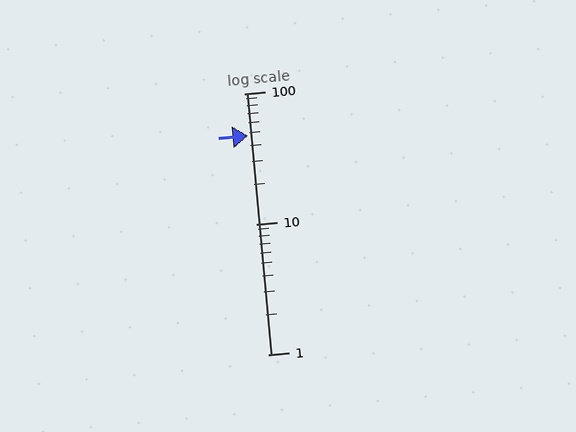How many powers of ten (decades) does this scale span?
The scale spans 2 decades, from 1 to 100.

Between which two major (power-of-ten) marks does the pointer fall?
The pointer is between 10 and 100.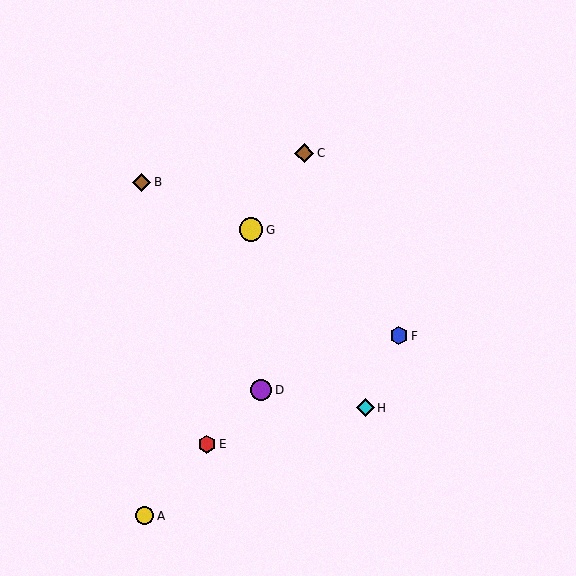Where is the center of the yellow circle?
The center of the yellow circle is at (145, 516).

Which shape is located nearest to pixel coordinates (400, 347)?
The blue hexagon (labeled F) at (399, 336) is nearest to that location.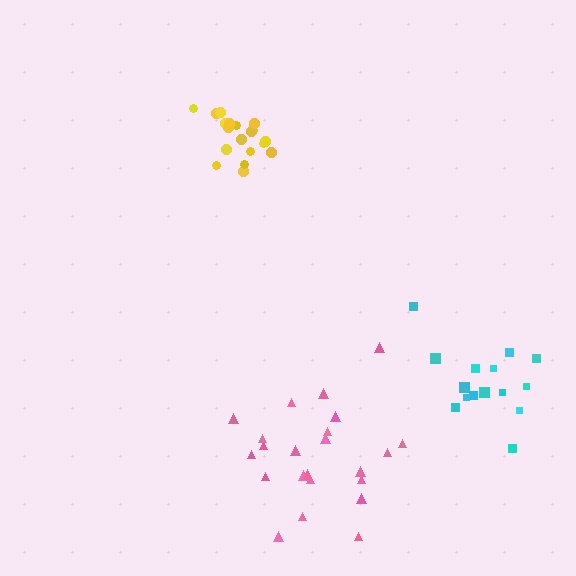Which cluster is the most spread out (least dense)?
Pink.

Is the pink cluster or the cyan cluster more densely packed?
Cyan.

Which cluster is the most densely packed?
Yellow.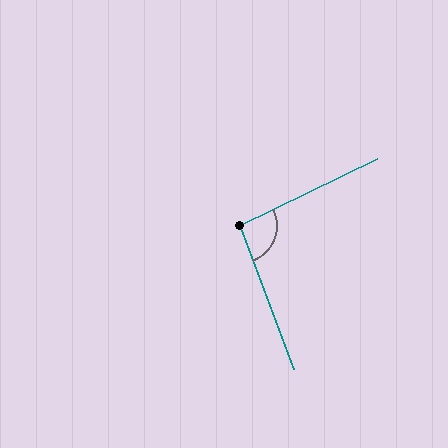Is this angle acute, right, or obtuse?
It is obtuse.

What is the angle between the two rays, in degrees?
Approximately 96 degrees.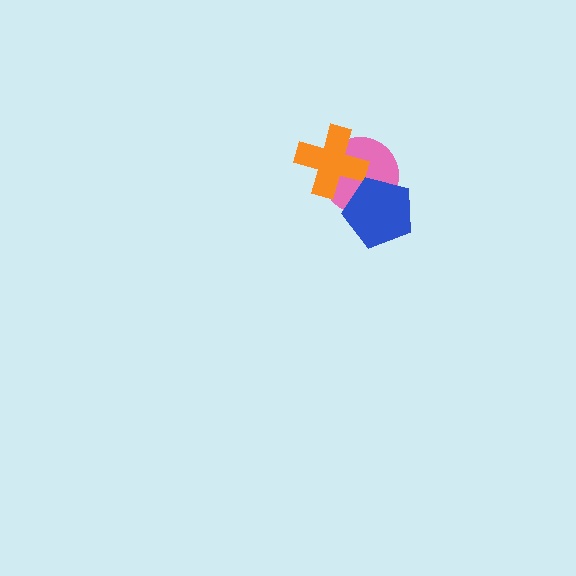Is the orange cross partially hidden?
No, no other shape covers it.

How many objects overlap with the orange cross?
1 object overlaps with the orange cross.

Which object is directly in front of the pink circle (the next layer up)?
The orange cross is directly in front of the pink circle.